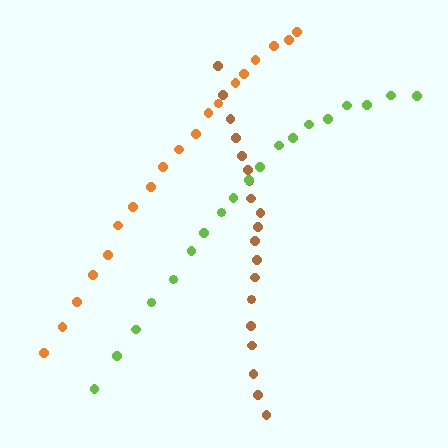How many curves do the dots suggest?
There are 3 distinct paths.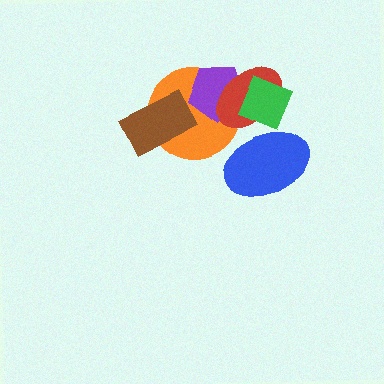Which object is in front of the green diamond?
The blue ellipse is in front of the green diamond.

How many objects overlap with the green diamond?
3 objects overlap with the green diamond.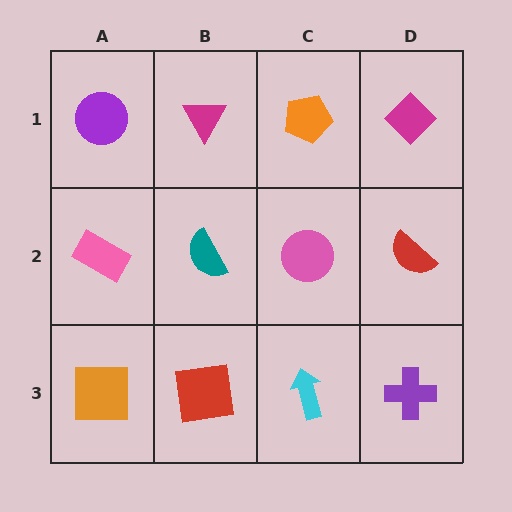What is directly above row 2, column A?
A purple circle.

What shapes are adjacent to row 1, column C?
A pink circle (row 2, column C), a magenta triangle (row 1, column B), a magenta diamond (row 1, column D).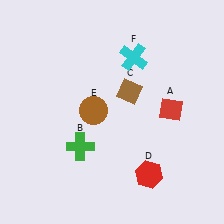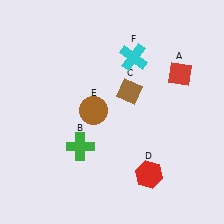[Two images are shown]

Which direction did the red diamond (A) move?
The red diamond (A) moved up.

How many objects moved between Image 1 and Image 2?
1 object moved between the two images.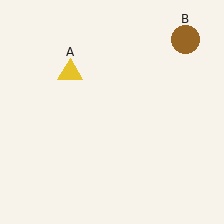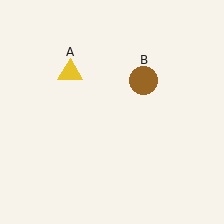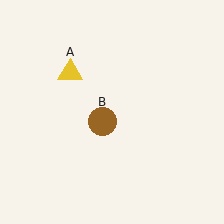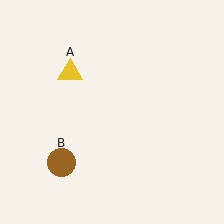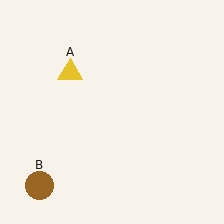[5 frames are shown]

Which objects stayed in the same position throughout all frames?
Yellow triangle (object A) remained stationary.